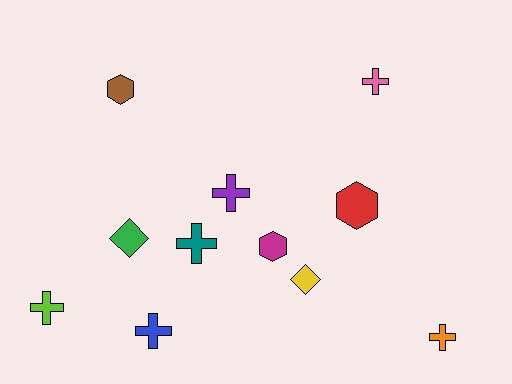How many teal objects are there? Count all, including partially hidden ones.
There is 1 teal object.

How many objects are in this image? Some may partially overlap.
There are 11 objects.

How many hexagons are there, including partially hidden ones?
There are 3 hexagons.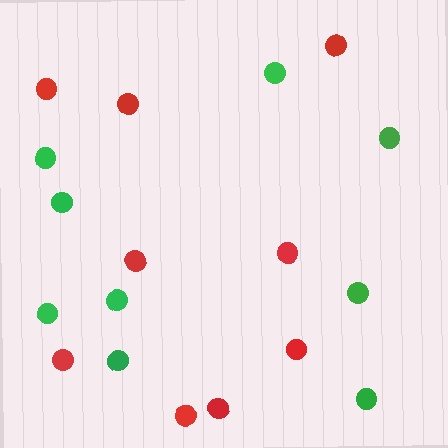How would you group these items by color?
There are 2 groups: one group of red circles (9) and one group of green circles (9).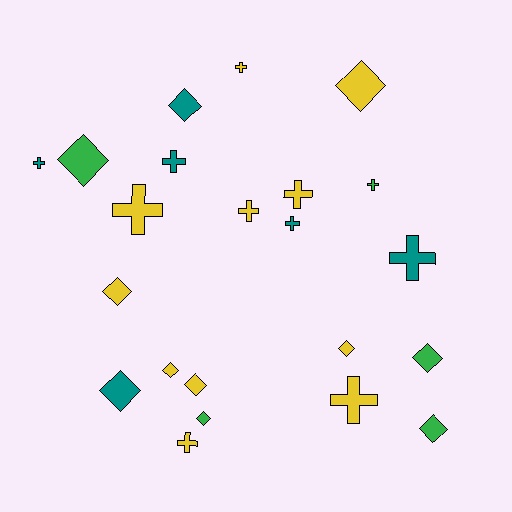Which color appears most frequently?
Yellow, with 11 objects.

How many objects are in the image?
There are 22 objects.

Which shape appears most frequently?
Cross, with 11 objects.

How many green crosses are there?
There is 1 green cross.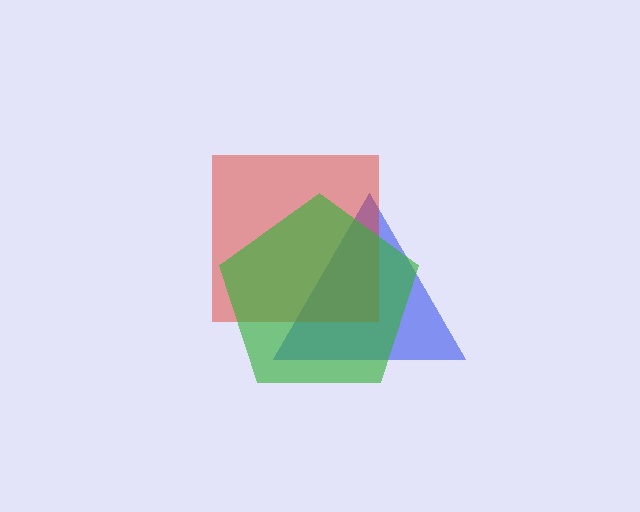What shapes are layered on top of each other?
The layered shapes are: a blue triangle, a red square, a green pentagon.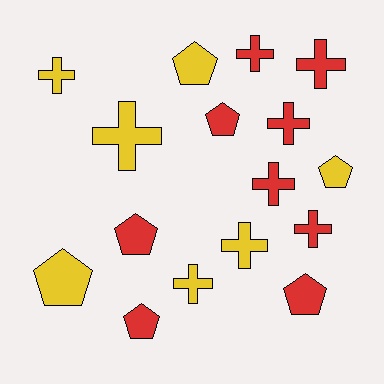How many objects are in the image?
There are 16 objects.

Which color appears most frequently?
Red, with 9 objects.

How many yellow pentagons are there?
There are 3 yellow pentagons.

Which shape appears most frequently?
Cross, with 9 objects.